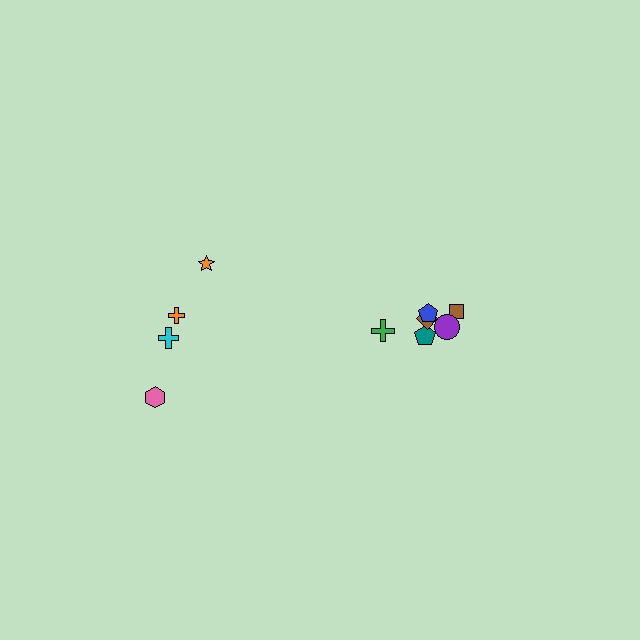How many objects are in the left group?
There are 4 objects.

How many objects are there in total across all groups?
There are 10 objects.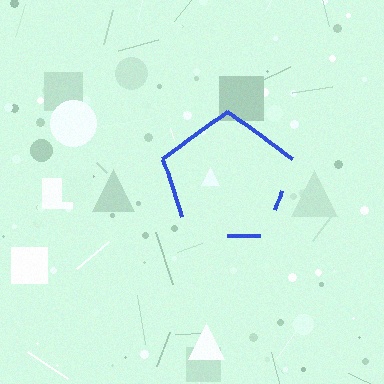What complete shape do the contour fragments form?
The contour fragments form a pentagon.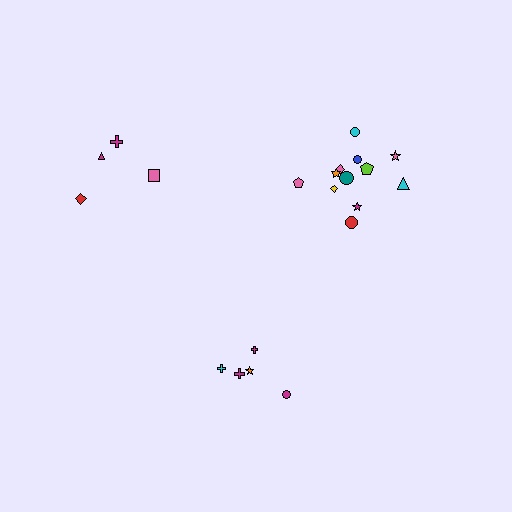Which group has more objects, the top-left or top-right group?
The top-right group.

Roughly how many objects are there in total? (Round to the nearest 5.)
Roughly 20 objects in total.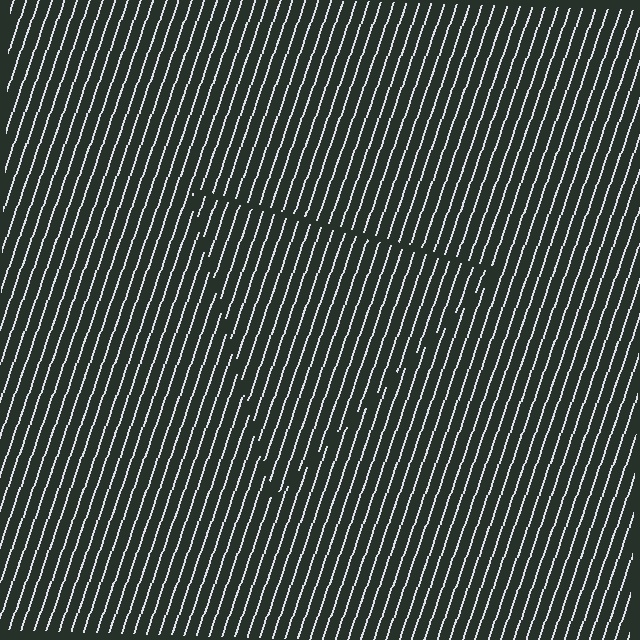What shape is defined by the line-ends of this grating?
An illusory triangle. The interior of the shape contains the same grating, shifted by half a period — the contour is defined by the phase discontinuity where line-ends from the inner and outer gratings abut.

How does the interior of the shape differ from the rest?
The interior of the shape contains the same grating, shifted by half a period — the contour is defined by the phase discontinuity where line-ends from the inner and outer gratings abut.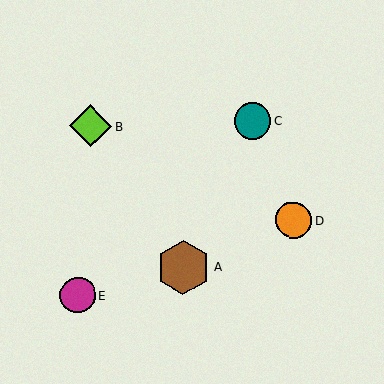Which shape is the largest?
The brown hexagon (labeled A) is the largest.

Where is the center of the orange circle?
The center of the orange circle is at (294, 220).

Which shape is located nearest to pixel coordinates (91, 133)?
The lime diamond (labeled B) at (91, 126) is nearest to that location.